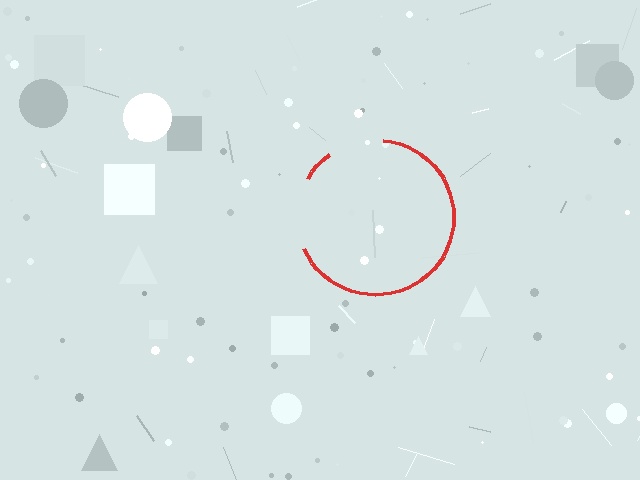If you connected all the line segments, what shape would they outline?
They would outline a circle.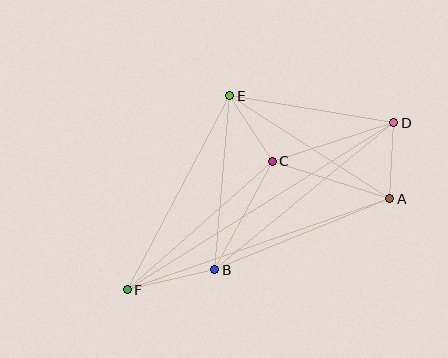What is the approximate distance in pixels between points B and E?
The distance between B and E is approximately 174 pixels.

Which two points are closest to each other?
Points A and D are closest to each other.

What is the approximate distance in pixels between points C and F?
The distance between C and F is approximately 194 pixels.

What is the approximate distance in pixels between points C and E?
The distance between C and E is approximately 78 pixels.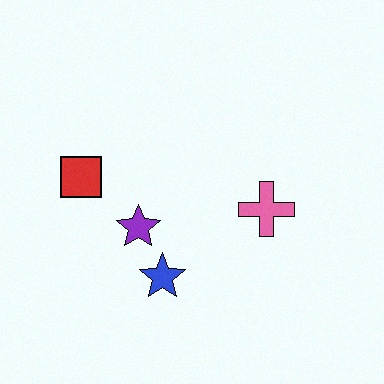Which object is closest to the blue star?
The purple star is closest to the blue star.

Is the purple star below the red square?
Yes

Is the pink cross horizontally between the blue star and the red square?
No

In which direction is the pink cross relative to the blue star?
The pink cross is to the right of the blue star.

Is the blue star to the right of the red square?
Yes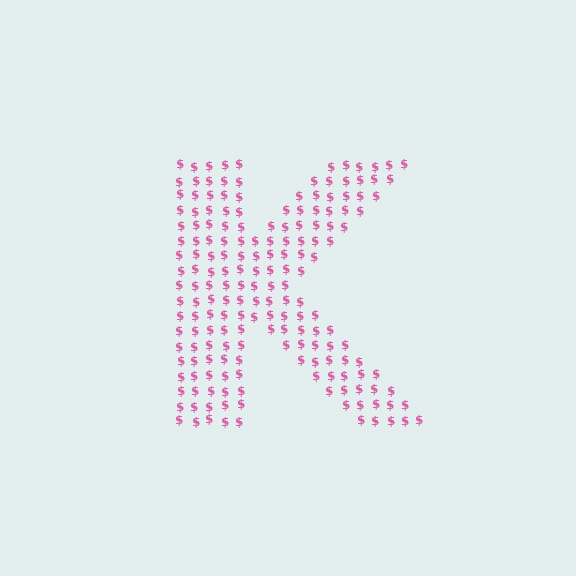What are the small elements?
The small elements are dollar signs.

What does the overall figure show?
The overall figure shows the letter K.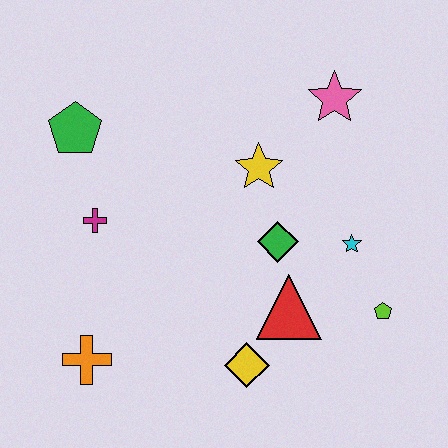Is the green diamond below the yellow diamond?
No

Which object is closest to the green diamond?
The red triangle is closest to the green diamond.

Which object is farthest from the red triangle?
The green pentagon is farthest from the red triangle.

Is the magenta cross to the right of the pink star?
No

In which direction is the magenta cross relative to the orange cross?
The magenta cross is above the orange cross.